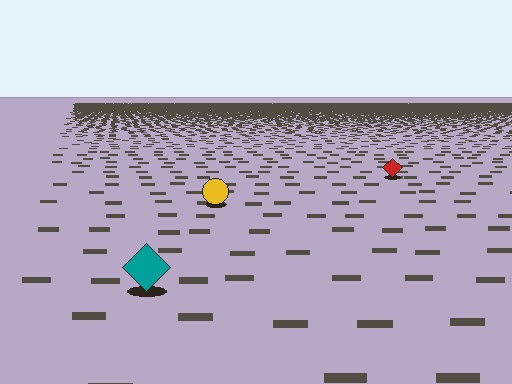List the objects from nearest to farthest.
From nearest to farthest: the teal diamond, the yellow circle, the red diamond.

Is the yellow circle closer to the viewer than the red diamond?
Yes. The yellow circle is closer — you can tell from the texture gradient: the ground texture is coarser near it.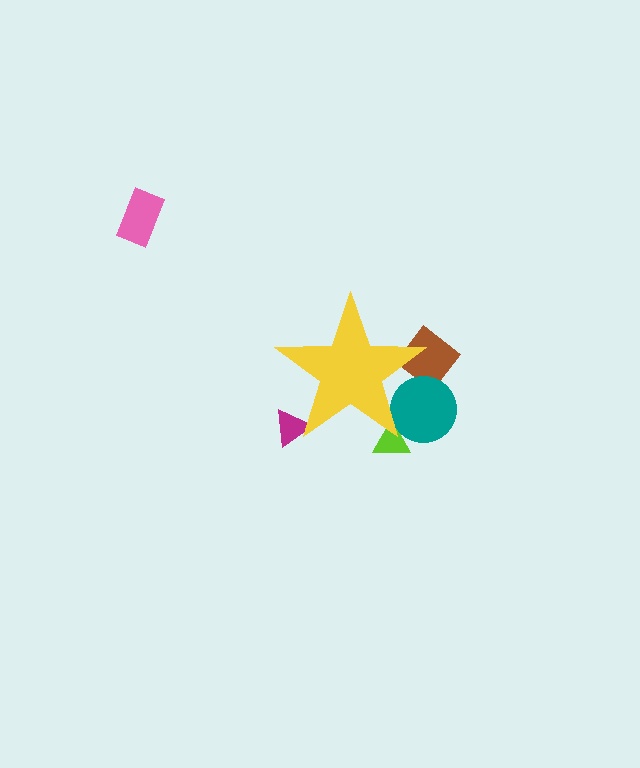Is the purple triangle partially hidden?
Yes, the purple triangle is partially hidden behind the yellow star.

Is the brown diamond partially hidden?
Yes, the brown diamond is partially hidden behind the yellow star.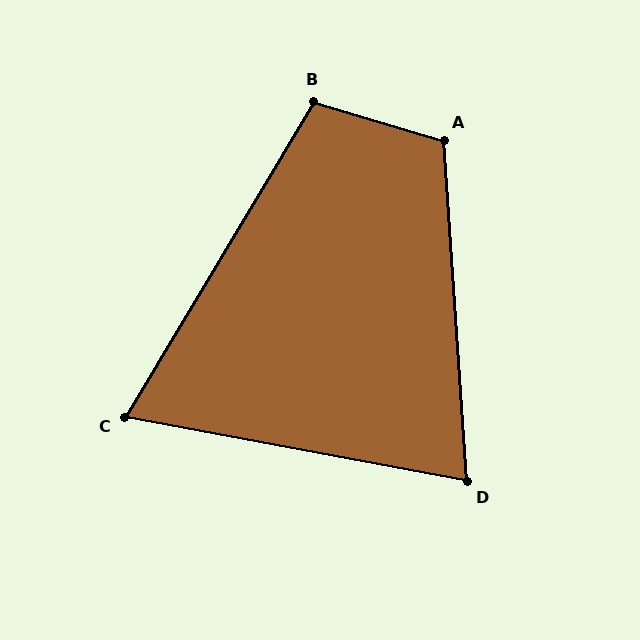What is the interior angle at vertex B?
Approximately 104 degrees (obtuse).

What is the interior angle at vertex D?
Approximately 76 degrees (acute).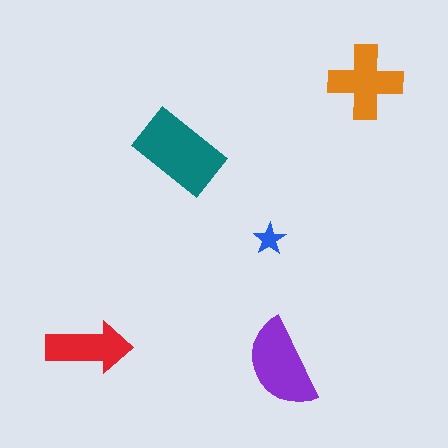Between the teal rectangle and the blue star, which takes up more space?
The teal rectangle.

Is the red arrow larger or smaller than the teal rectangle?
Smaller.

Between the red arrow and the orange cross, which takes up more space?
The orange cross.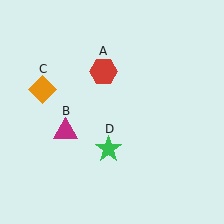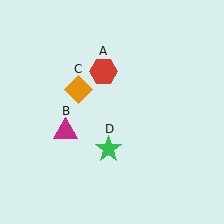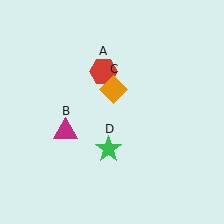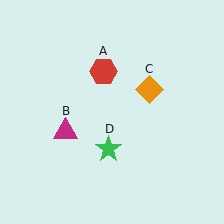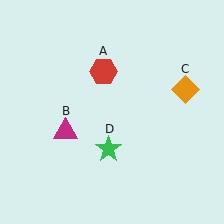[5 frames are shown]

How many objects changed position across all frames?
1 object changed position: orange diamond (object C).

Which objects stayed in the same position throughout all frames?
Red hexagon (object A) and magenta triangle (object B) and green star (object D) remained stationary.